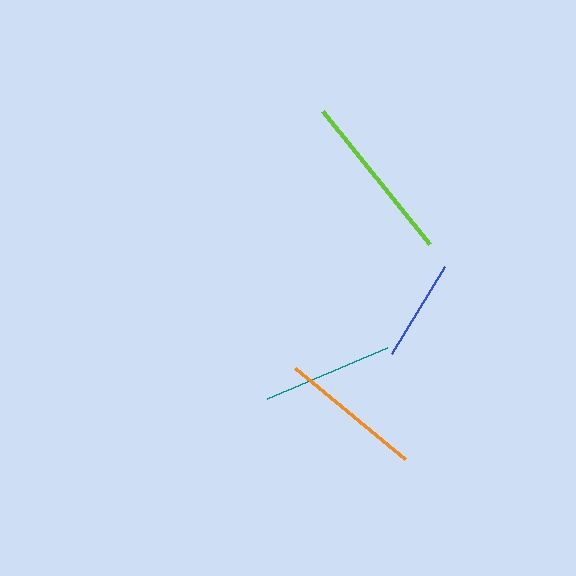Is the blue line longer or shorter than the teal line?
The teal line is longer than the blue line.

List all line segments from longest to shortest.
From longest to shortest: lime, orange, teal, blue.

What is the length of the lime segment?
The lime segment is approximately 171 pixels long.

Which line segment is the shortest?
The blue line is the shortest at approximately 101 pixels.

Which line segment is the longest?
The lime line is the longest at approximately 171 pixels.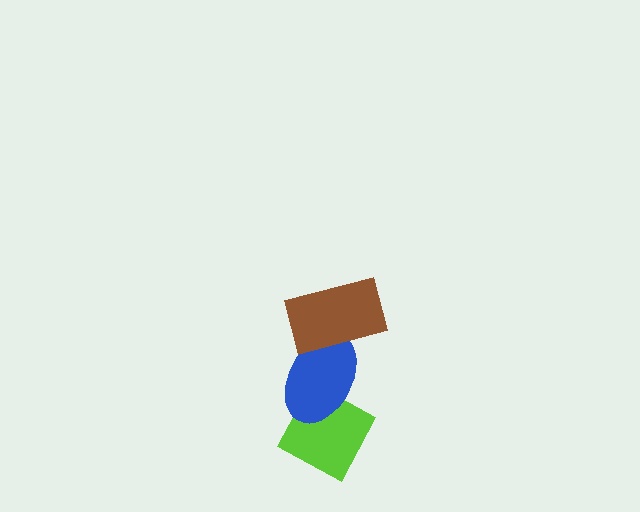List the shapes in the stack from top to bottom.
From top to bottom: the brown rectangle, the blue ellipse, the lime diamond.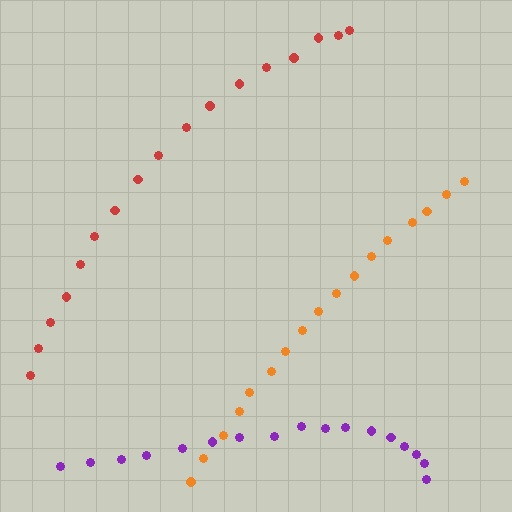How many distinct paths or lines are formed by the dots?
There are 3 distinct paths.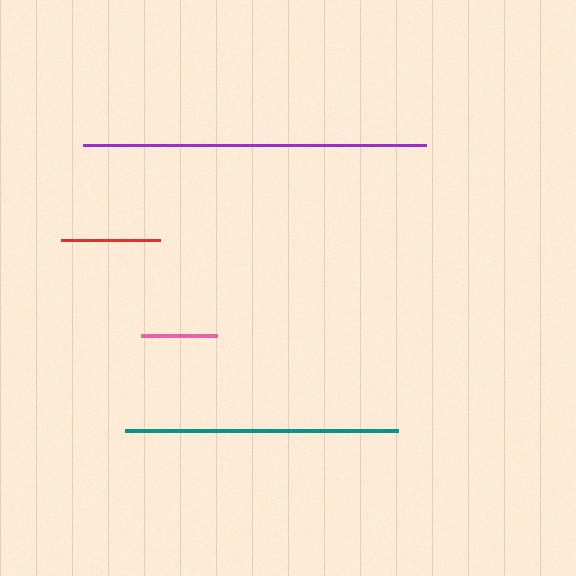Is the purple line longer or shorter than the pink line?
The purple line is longer than the pink line.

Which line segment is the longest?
The purple line is the longest at approximately 343 pixels.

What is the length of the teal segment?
The teal segment is approximately 273 pixels long.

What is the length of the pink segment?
The pink segment is approximately 77 pixels long.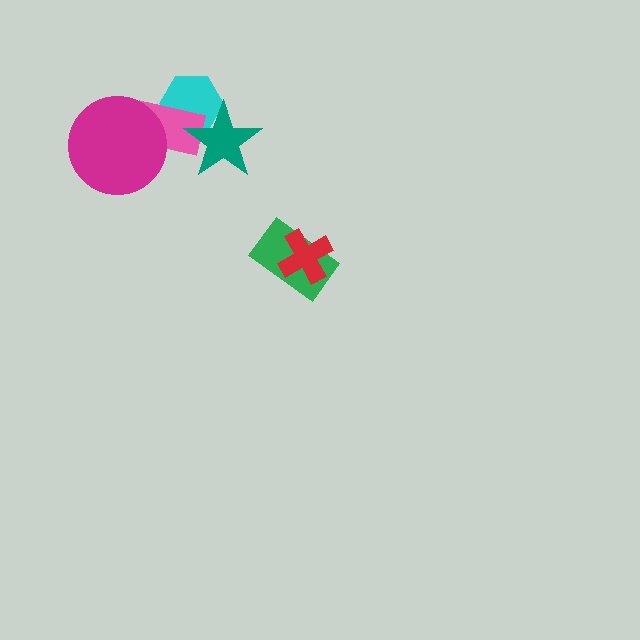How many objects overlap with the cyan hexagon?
2 objects overlap with the cyan hexagon.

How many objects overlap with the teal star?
2 objects overlap with the teal star.